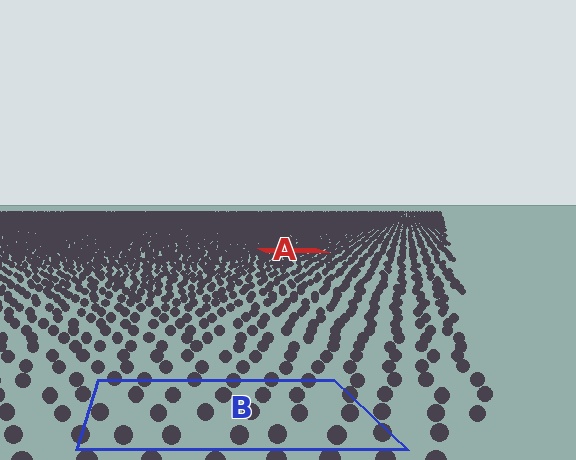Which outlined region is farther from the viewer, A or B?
Region A is farther from the viewer — the texture elements inside it appear smaller and more densely packed.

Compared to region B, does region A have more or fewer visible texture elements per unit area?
Region A has more texture elements per unit area — they are packed more densely because it is farther away.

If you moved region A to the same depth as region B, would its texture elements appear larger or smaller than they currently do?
They would appear larger. At a closer depth, the same texture elements are projected at a bigger on-screen size.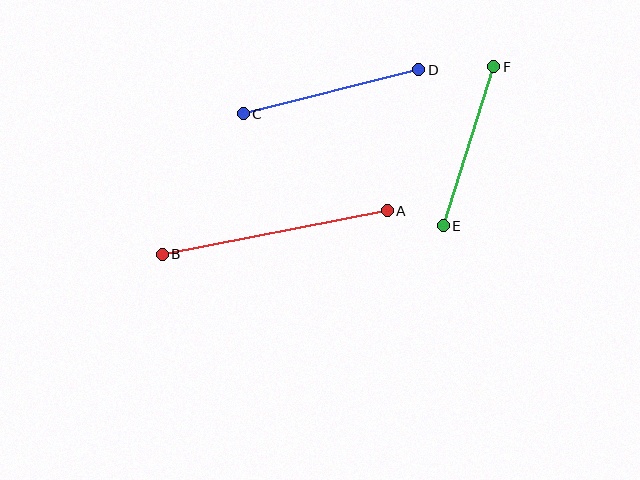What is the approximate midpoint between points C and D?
The midpoint is at approximately (331, 92) pixels.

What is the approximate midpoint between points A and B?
The midpoint is at approximately (275, 233) pixels.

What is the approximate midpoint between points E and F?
The midpoint is at approximately (468, 146) pixels.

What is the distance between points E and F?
The distance is approximately 167 pixels.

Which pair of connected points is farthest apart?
Points A and B are farthest apart.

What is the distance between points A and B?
The distance is approximately 229 pixels.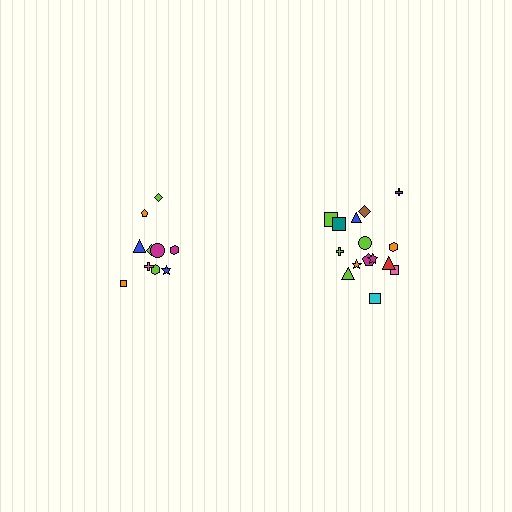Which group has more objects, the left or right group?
The right group.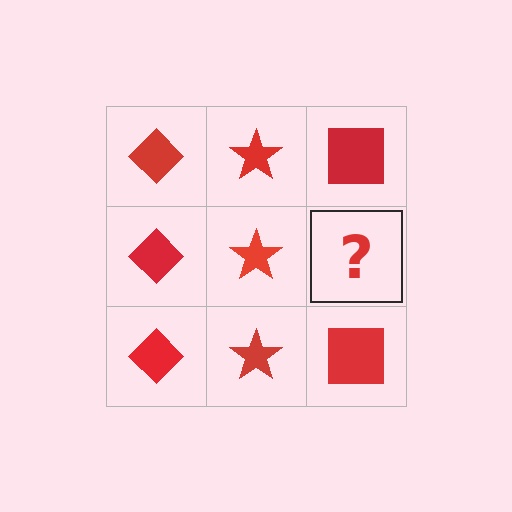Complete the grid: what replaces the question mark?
The question mark should be replaced with a red square.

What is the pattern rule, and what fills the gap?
The rule is that each column has a consistent shape. The gap should be filled with a red square.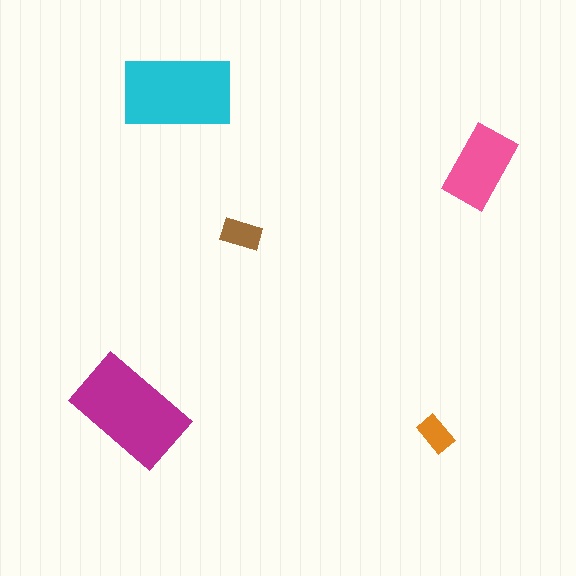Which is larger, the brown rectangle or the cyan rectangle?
The cyan one.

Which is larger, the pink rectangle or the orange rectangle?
The pink one.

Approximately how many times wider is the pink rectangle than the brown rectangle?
About 2 times wider.